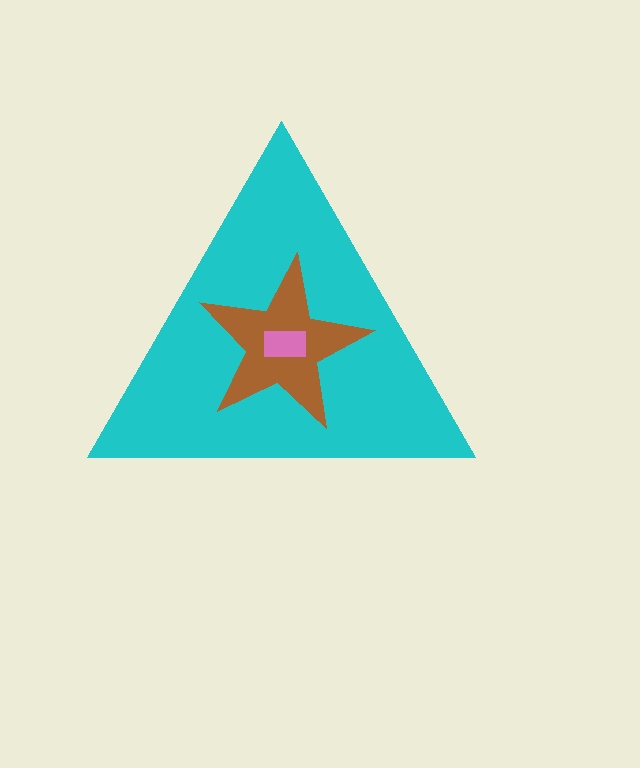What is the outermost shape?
The cyan triangle.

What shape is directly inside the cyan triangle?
The brown star.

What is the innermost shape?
The pink rectangle.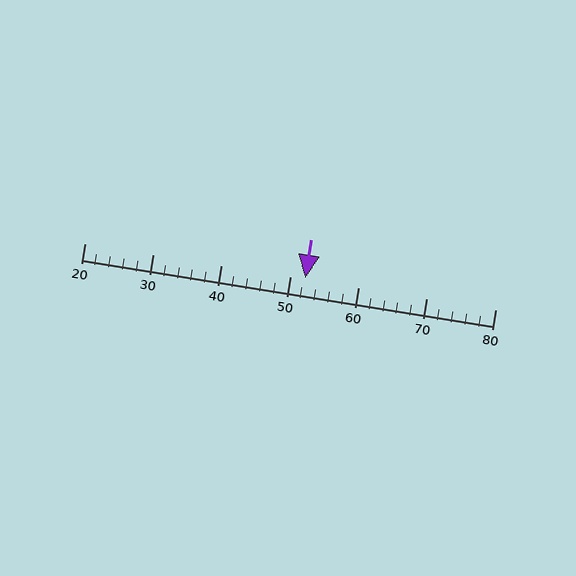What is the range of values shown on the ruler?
The ruler shows values from 20 to 80.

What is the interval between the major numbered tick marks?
The major tick marks are spaced 10 units apart.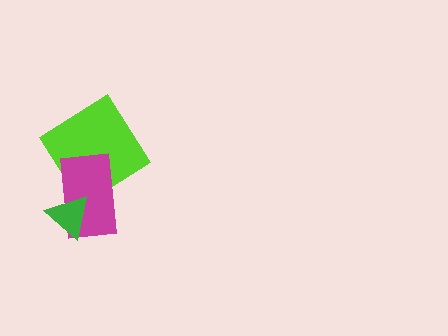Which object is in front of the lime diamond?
The magenta rectangle is in front of the lime diamond.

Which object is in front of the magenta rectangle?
The green triangle is in front of the magenta rectangle.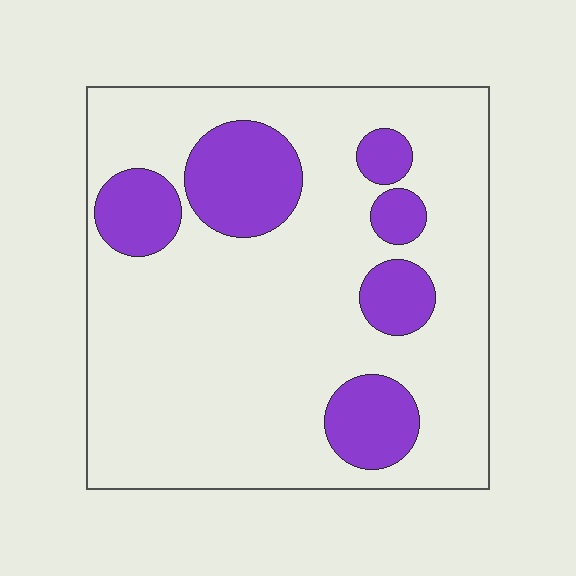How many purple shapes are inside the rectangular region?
6.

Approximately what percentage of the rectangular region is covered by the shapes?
Approximately 20%.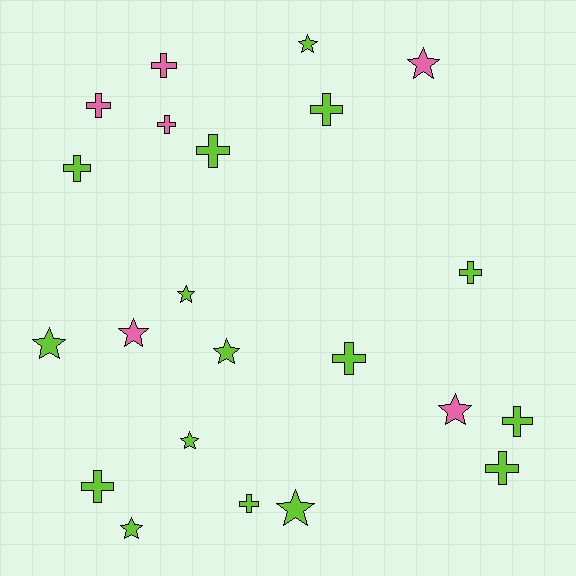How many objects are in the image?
There are 22 objects.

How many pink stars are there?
There are 3 pink stars.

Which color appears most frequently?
Lime, with 16 objects.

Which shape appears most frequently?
Cross, with 12 objects.